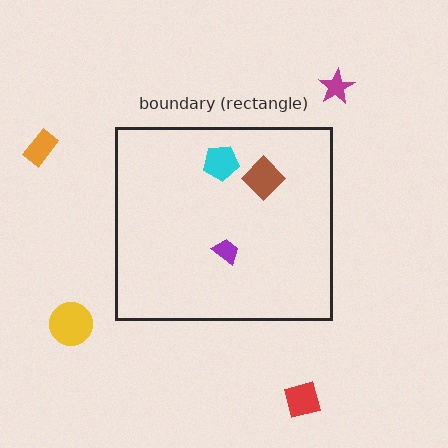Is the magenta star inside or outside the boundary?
Outside.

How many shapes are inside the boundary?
3 inside, 4 outside.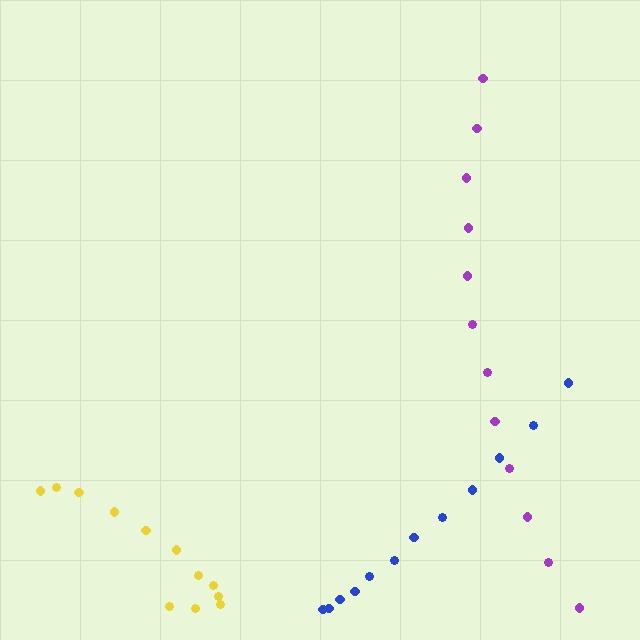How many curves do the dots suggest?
There are 3 distinct paths.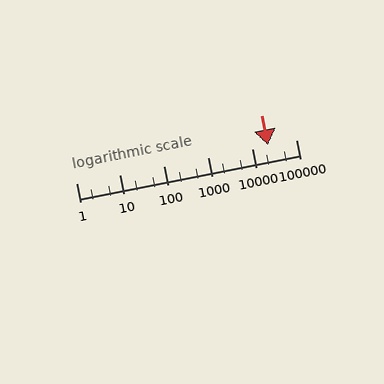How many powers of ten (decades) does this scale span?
The scale spans 5 decades, from 1 to 100000.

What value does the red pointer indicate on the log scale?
The pointer indicates approximately 23000.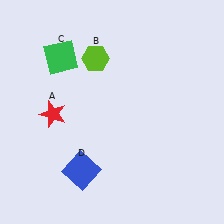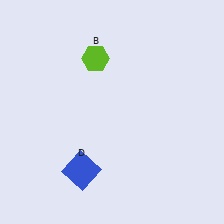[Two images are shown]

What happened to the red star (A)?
The red star (A) was removed in Image 2. It was in the bottom-left area of Image 1.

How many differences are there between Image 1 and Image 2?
There are 2 differences between the two images.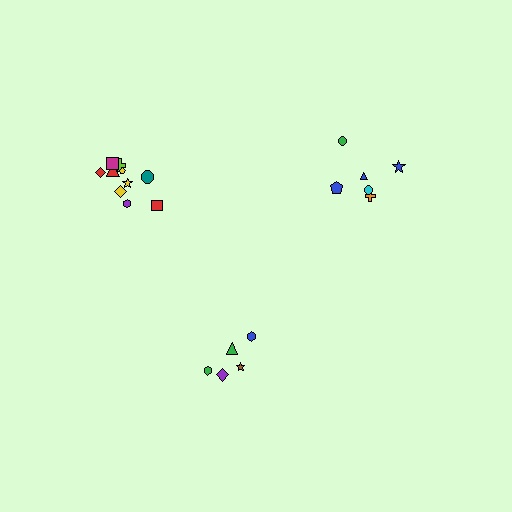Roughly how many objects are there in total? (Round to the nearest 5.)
Roughly 20 objects in total.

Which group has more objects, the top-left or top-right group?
The top-left group.